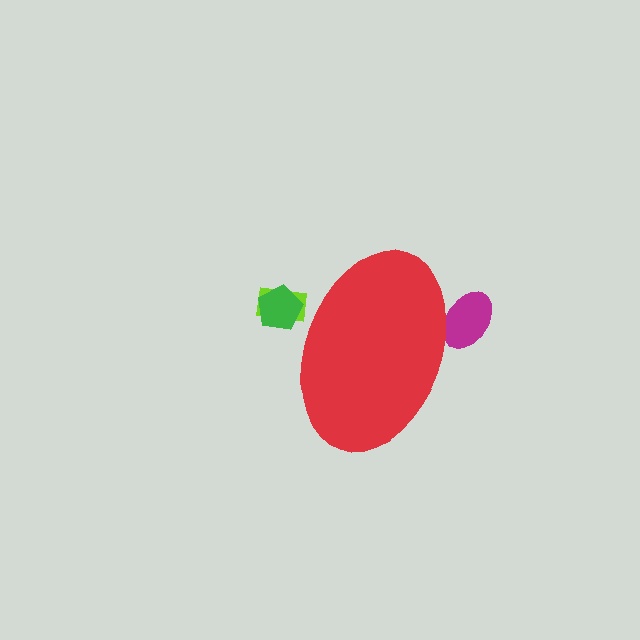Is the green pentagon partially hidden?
Yes, the green pentagon is partially hidden behind the red ellipse.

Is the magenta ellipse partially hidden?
Yes, the magenta ellipse is partially hidden behind the red ellipse.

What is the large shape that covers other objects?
A red ellipse.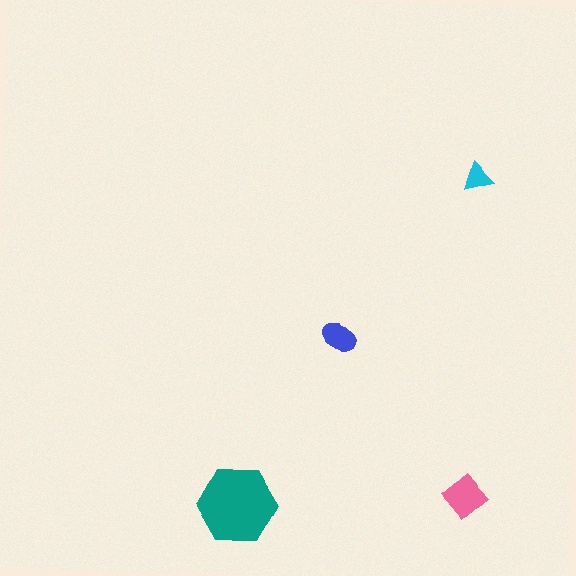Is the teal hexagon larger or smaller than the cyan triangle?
Larger.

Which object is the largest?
The teal hexagon.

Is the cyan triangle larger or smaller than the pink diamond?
Smaller.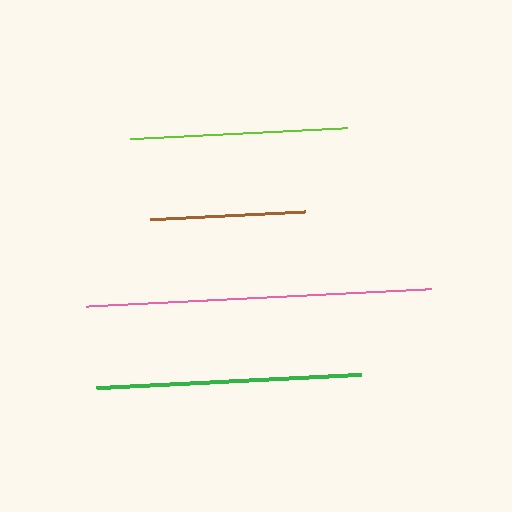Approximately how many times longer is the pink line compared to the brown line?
The pink line is approximately 2.2 times the length of the brown line.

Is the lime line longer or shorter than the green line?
The green line is longer than the lime line.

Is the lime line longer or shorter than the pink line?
The pink line is longer than the lime line.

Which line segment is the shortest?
The brown line is the shortest at approximately 155 pixels.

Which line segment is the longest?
The pink line is the longest at approximately 344 pixels.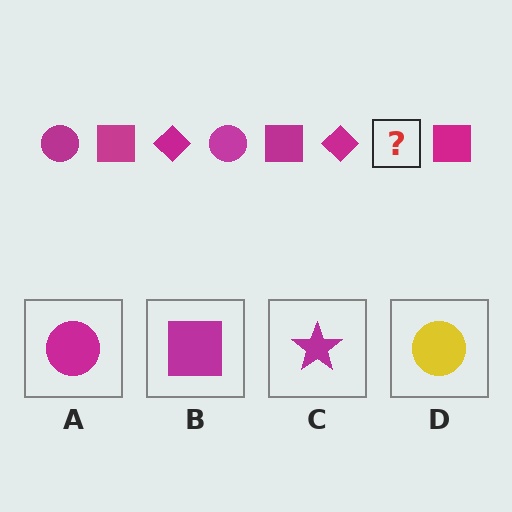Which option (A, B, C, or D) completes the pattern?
A.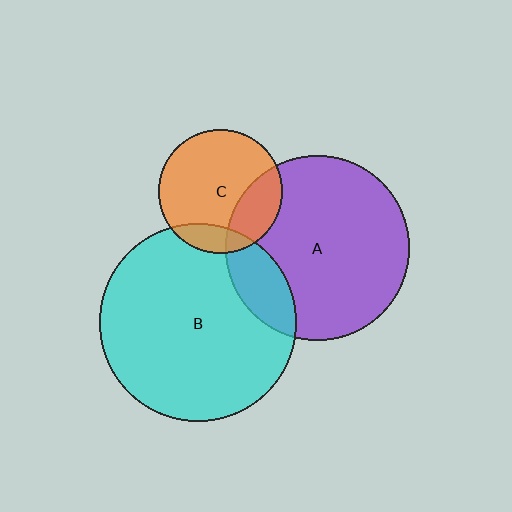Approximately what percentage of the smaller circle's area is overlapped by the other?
Approximately 25%.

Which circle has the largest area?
Circle B (cyan).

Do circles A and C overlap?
Yes.